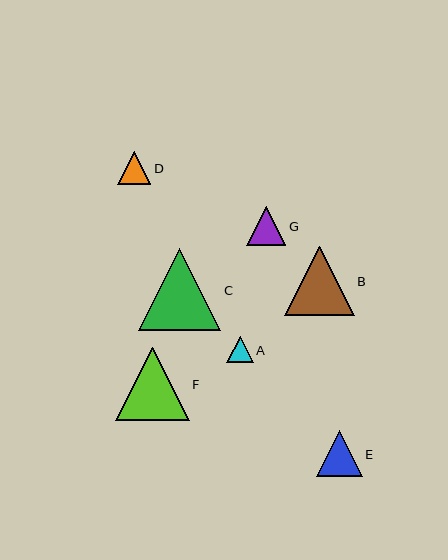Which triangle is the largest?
Triangle C is the largest with a size of approximately 83 pixels.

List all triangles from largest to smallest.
From largest to smallest: C, F, B, E, G, D, A.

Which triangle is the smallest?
Triangle A is the smallest with a size of approximately 27 pixels.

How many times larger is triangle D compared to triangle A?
Triangle D is approximately 1.2 times the size of triangle A.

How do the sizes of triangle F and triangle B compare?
Triangle F and triangle B are approximately the same size.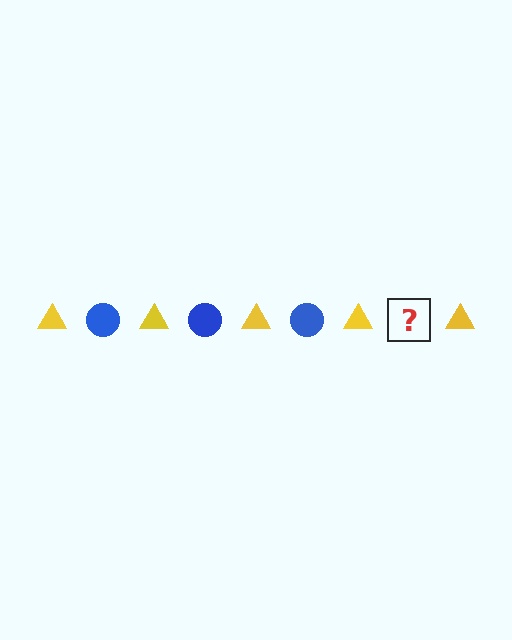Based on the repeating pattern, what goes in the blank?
The blank should be a blue circle.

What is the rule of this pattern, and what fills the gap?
The rule is that the pattern alternates between yellow triangle and blue circle. The gap should be filled with a blue circle.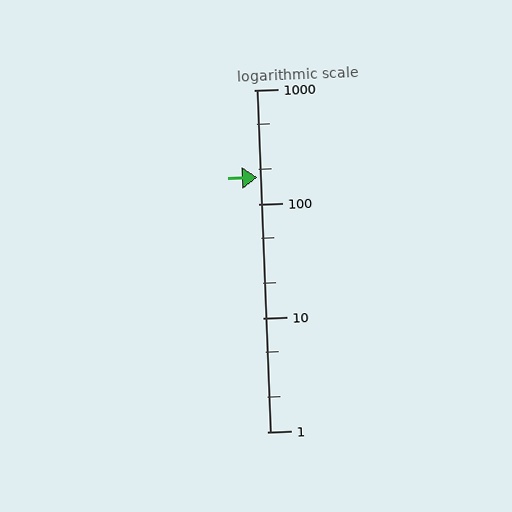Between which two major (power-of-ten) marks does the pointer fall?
The pointer is between 100 and 1000.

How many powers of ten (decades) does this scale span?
The scale spans 3 decades, from 1 to 1000.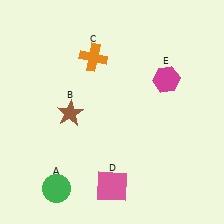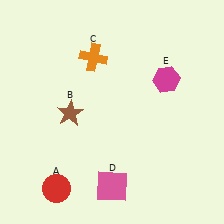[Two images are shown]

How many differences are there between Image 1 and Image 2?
There is 1 difference between the two images.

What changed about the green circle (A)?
In Image 1, A is green. In Image 2, it changed to red.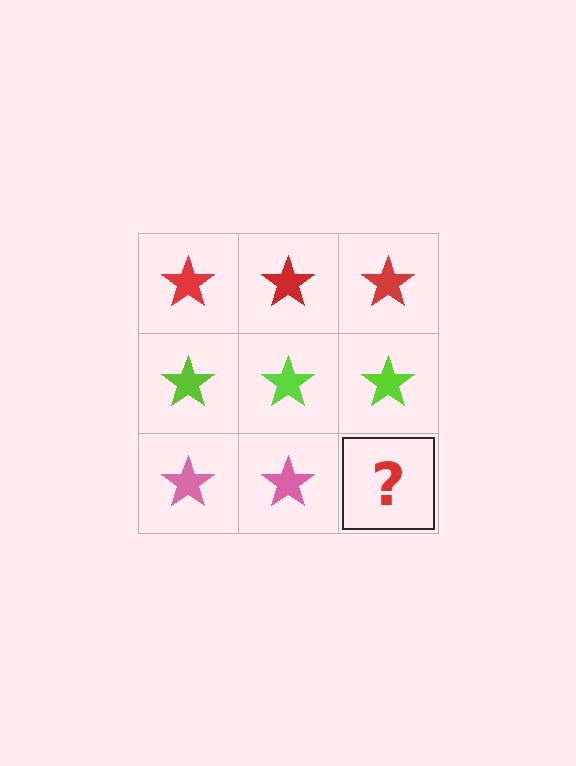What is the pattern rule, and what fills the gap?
The rule is that each row has a consistent color. The gap should be filled with a pink star.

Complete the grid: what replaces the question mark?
The question mark should be replaced with a pink star.